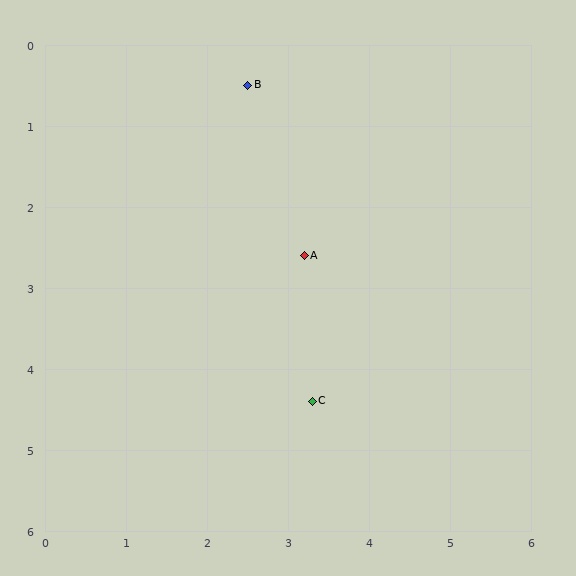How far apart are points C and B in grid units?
Points C and B are about 4.0 grid units apart.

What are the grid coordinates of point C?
Point C is at approximately (3.3, 4.4).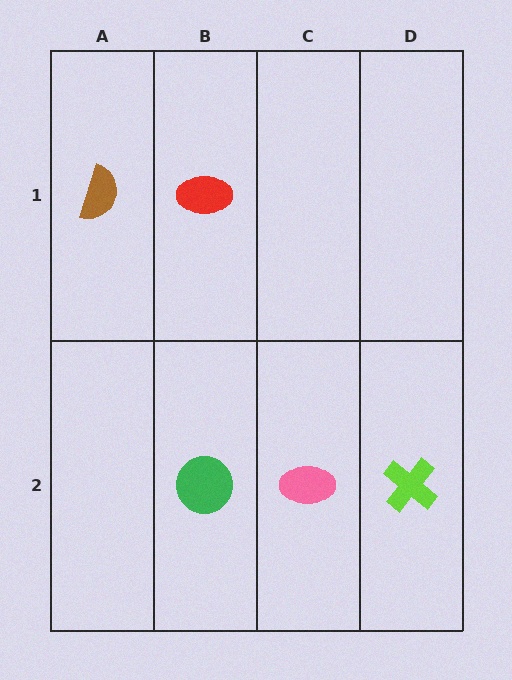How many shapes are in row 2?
3 shapes.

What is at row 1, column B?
A red ellipse.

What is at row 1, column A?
A brown semicircle.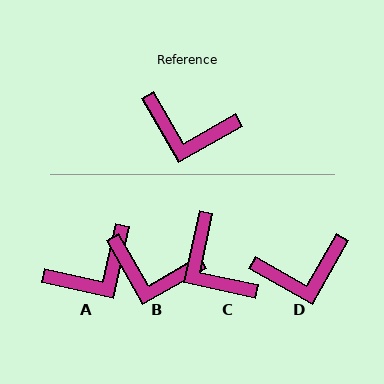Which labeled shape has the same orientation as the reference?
B.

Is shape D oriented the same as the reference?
No, it is off by about 30 degrees.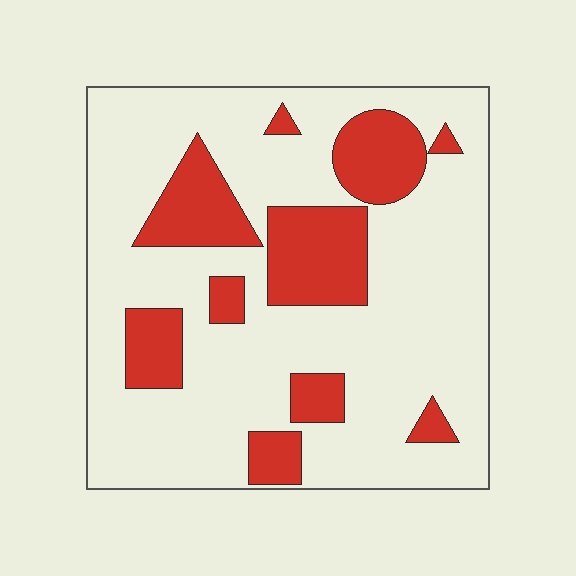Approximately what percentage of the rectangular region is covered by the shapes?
Approximately 25%.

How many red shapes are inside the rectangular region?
10.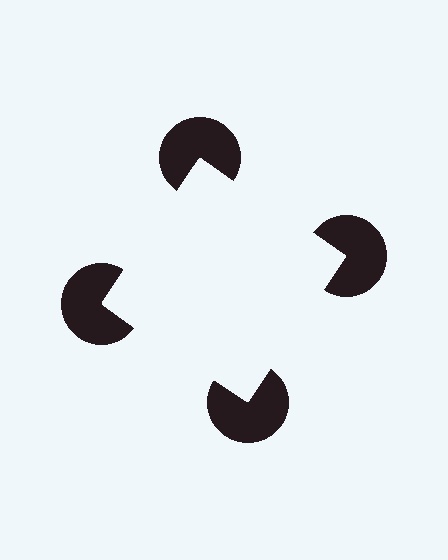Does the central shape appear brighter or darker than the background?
It typically appears slightly brighter than the background, even though no actual brightness change is drawn.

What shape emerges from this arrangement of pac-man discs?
An illusory square — its edges are inferred from the aligned wedge cuts in the pac-man discs, not physically drawn.